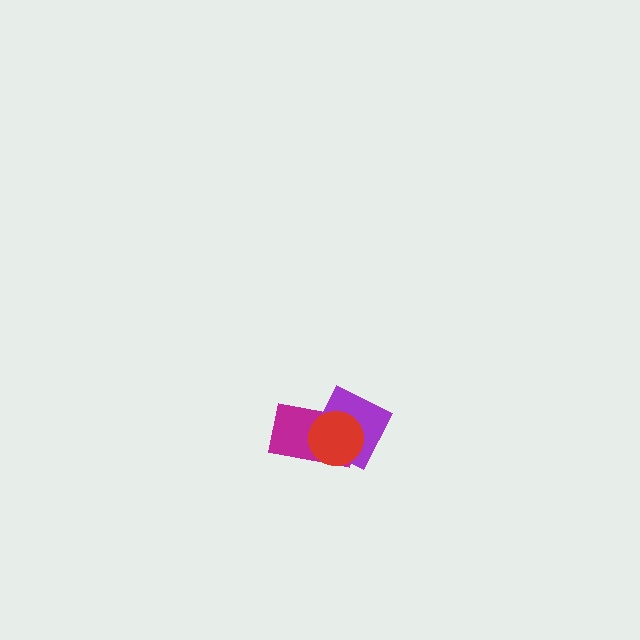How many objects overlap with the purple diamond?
2 objects overlap with the purple diamond.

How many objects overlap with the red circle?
2 objects overlap with the red circle.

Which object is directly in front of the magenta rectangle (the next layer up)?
The purple diamond is directly in front of the magenta rectangle.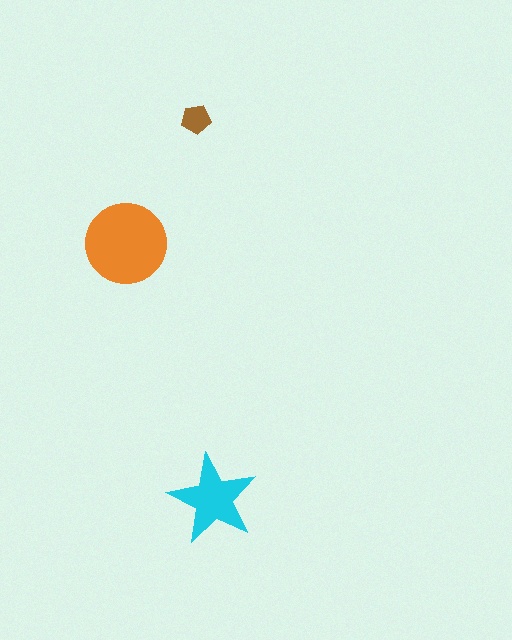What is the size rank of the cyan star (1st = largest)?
2nd.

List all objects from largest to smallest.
The orange circle, the cyan star, the brown pentagon.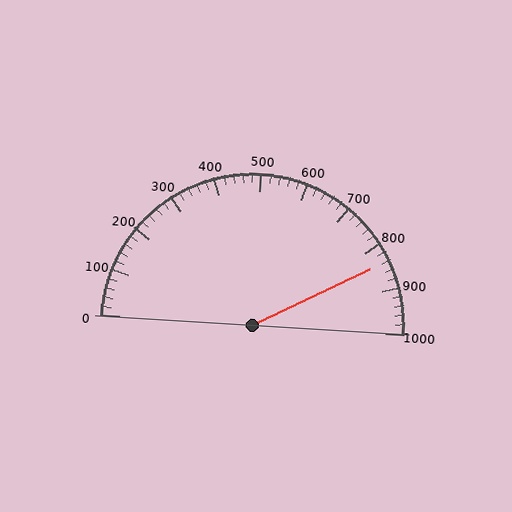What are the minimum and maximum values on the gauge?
The gauge ranges from 0 to 1000.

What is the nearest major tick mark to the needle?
The nearest major tick mark is 800.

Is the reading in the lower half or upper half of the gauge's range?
The reading is in the upper half of the range (0 to 1000).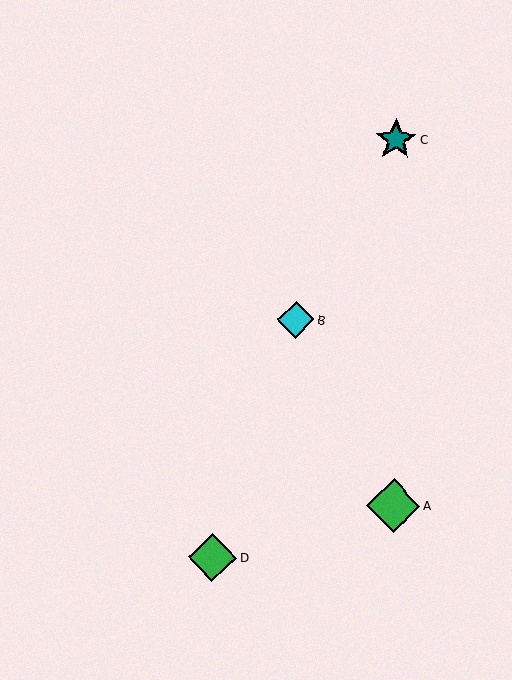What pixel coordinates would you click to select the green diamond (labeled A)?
Click at (393, 506) to select the green diamond A.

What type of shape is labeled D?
Shape D is a green diamond.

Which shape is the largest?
The green diamond (labeled A) is the largest.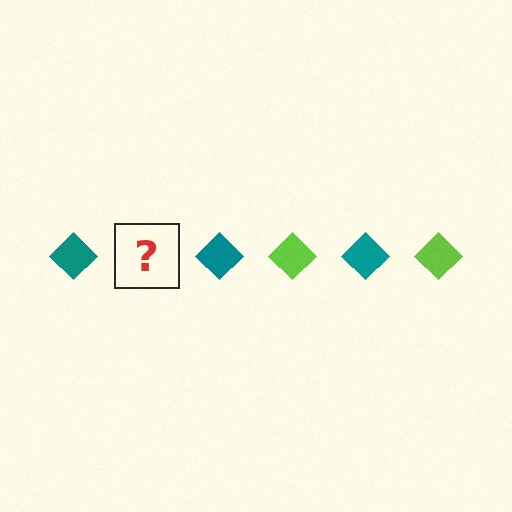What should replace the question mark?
The question mark should be replaced with a lime diamond.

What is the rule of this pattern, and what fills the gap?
The rule is that the pattern cycles through teal, lime diamonds. The gap should be filled with a lime diamond.